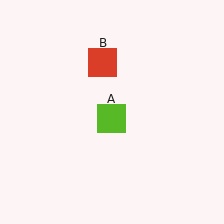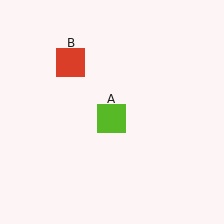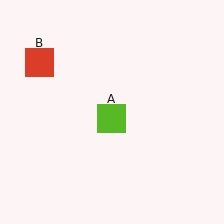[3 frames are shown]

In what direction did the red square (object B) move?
The red square (object B) moved left.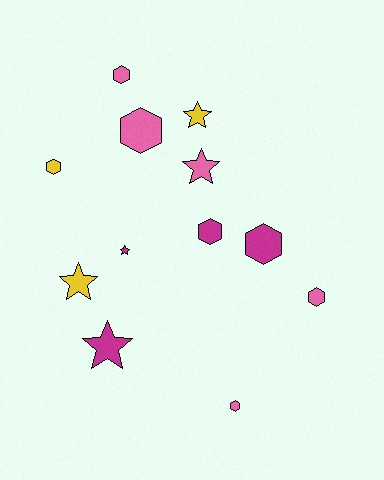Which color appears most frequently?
Pink, with 5 objects.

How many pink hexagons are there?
There are 4 pink hexagons.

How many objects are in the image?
There are 12 objects.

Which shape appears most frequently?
Hexagon, with 7 objects.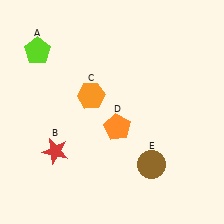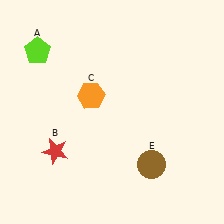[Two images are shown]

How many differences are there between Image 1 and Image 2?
There is 1 difference between the two images.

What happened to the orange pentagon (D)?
The orange pentagon (D) was removed in Image 2. It was in the bottom-right area of Image 1.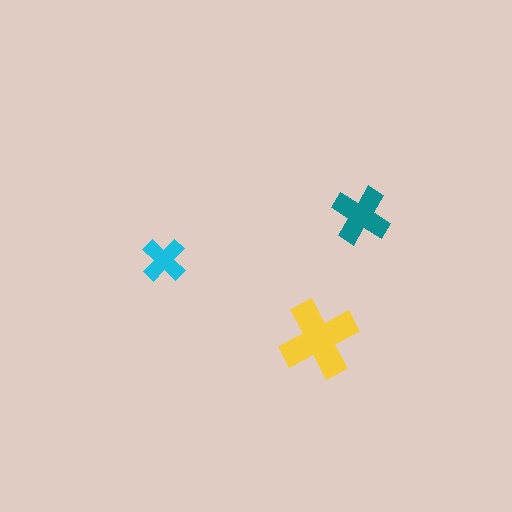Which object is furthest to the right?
The teal cross is rightmost.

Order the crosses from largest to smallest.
the yellow one, the teal one, the cyan one.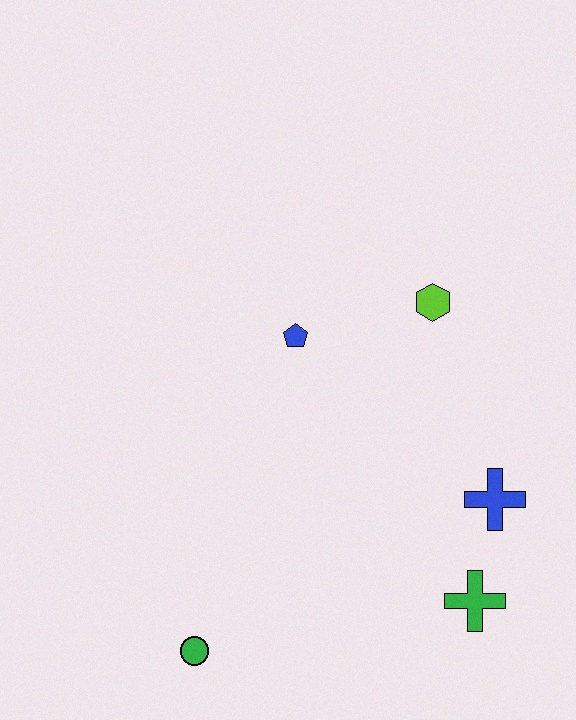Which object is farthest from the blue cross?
The green circle is farthest from the blue cross.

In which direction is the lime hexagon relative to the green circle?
The lime hexagon is above the green circle.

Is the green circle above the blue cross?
No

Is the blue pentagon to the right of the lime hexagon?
No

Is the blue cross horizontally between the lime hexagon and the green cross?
No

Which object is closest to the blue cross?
The green cross is closest to the blue cross.